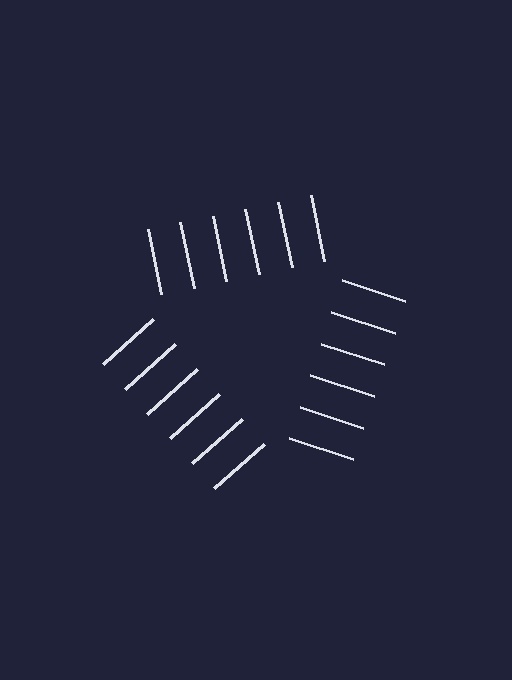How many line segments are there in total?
18 — 6 along each of the 3 edges.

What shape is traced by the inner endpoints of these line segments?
An illusory triangle — the line segments terminate on its edges but no continuous stroke is drawn.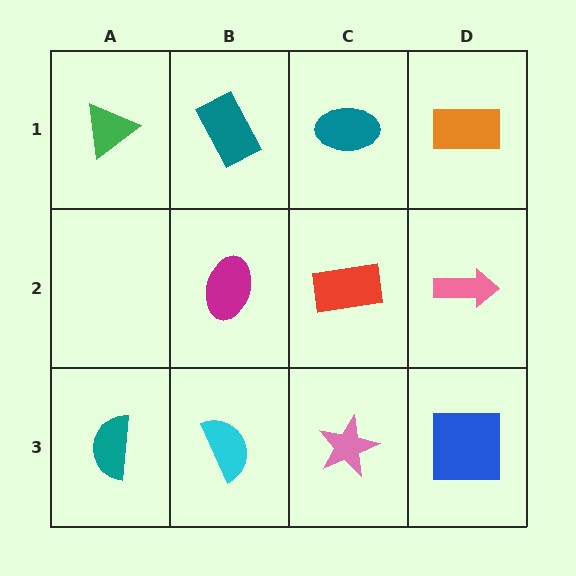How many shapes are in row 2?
3 shapes.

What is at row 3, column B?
A cyan semicircle.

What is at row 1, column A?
A green triangle.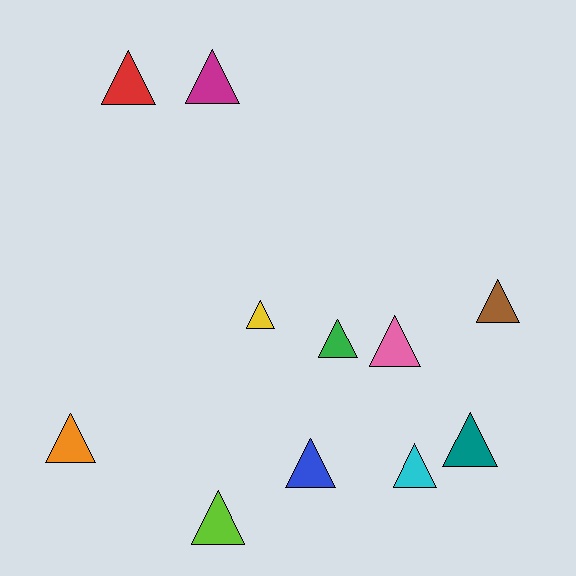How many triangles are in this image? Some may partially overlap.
There are 11 triangles.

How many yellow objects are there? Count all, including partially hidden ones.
There is 1 yellow object.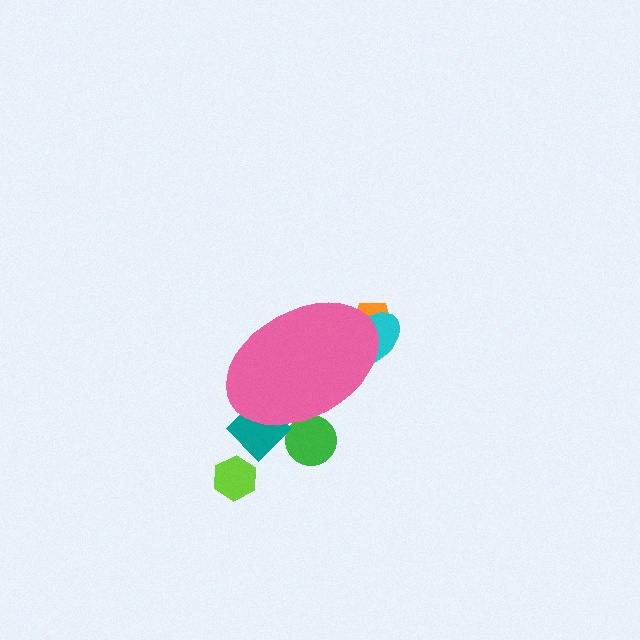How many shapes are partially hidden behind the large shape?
4 shapes are partially hidden.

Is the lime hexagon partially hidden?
No, the lime hexagon is fully visible.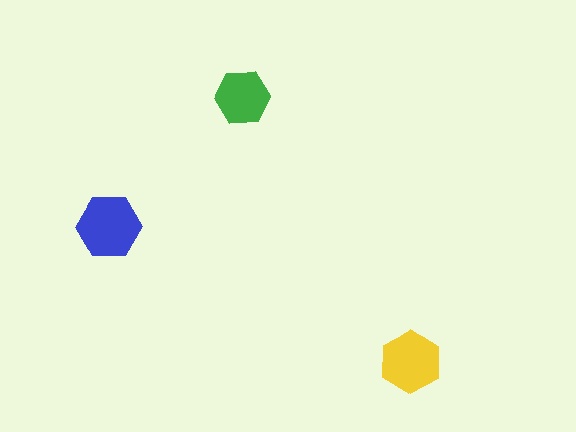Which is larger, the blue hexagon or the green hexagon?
The blue one.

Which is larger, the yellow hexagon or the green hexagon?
The yellow one.